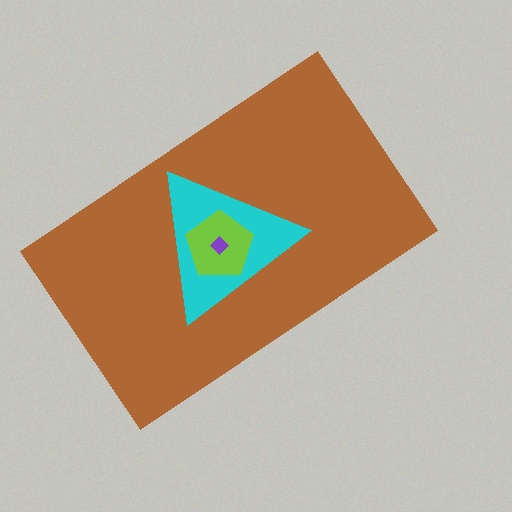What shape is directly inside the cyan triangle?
The lime pentagon.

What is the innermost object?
The purple diamond.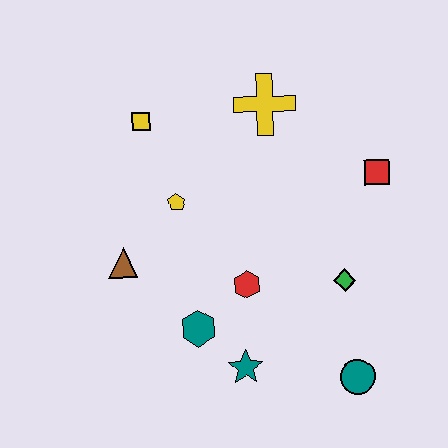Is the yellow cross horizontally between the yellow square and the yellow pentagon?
No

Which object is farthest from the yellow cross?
The teal circle is farthest from the yellow cross.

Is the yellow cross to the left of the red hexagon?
No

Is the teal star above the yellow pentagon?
No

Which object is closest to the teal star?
The teal hexagon is closest to the teal star.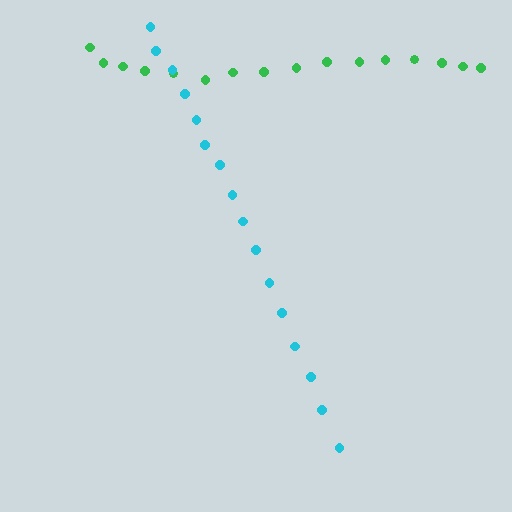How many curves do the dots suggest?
There are 2 distinct paths.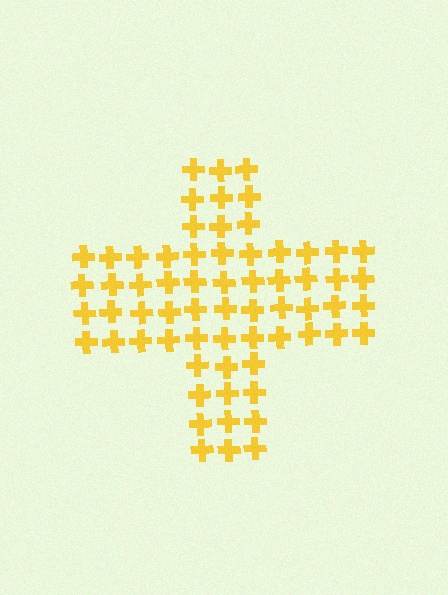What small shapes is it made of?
It is made of small crosses.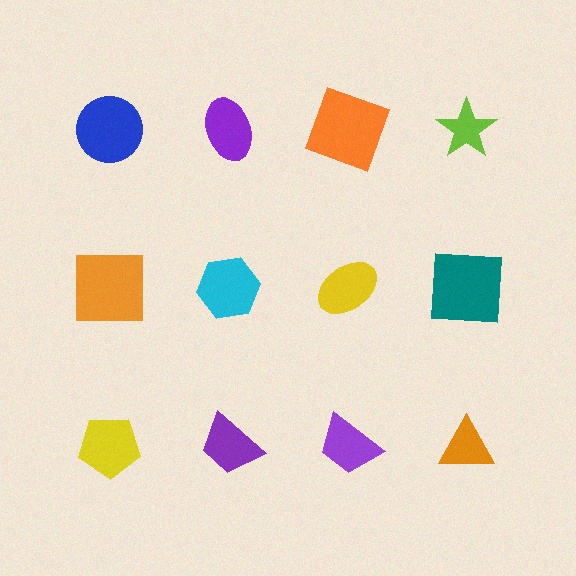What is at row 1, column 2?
A purple ellipse.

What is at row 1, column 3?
An orange square.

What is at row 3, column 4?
An orange triangle.